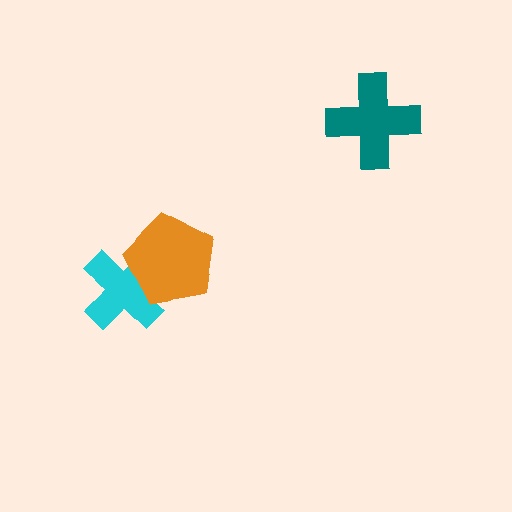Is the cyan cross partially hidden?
Yes, it is partially covered by another shape.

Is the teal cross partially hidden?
No, no other shape covers it.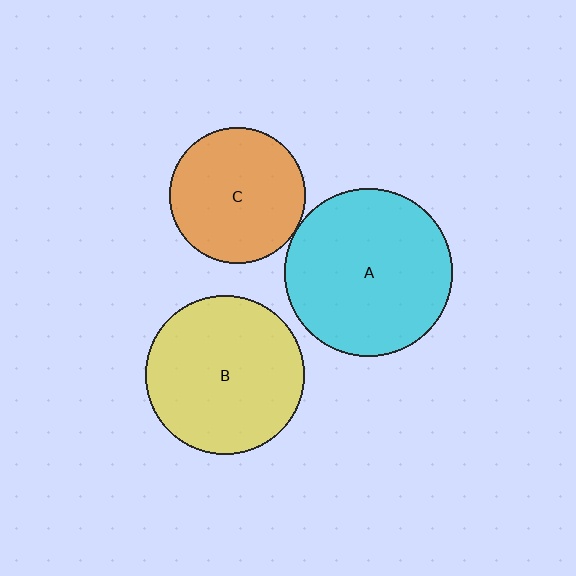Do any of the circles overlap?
No, none of the circles overlap.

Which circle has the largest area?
Circle A (cyan).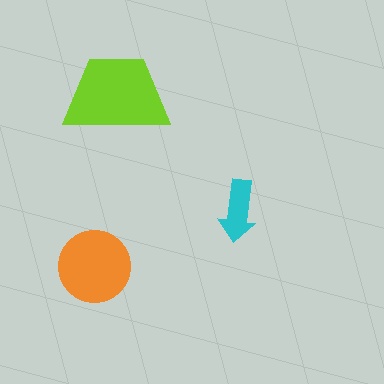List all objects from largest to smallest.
The lime trapezoid, the orange circle, the cyan arrow.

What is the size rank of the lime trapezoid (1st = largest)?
1st.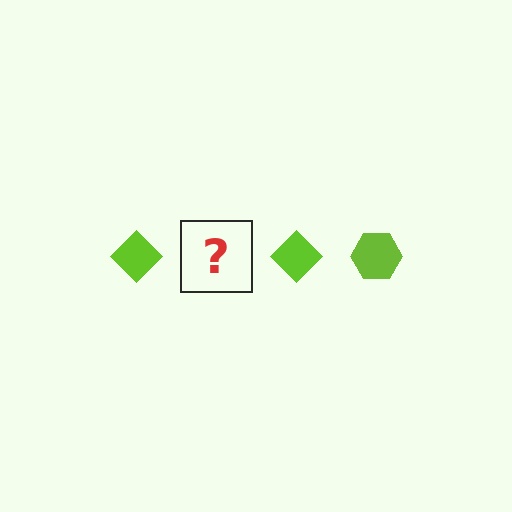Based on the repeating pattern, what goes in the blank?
The blank should be a lime hexagon.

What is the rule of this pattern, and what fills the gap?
The rule is that the pattern cycles through diamond, hexagon shapes in lime. The gap should be filled with a lime hexagon.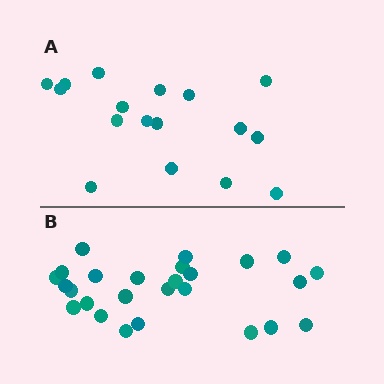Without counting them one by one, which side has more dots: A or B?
Region B (the bottom region) has more dots.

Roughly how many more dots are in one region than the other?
Region B has roughly 8 or so more dots than region A.